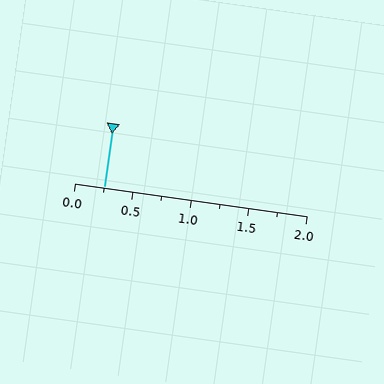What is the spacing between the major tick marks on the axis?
The major ticks are spaced 0.5 apart.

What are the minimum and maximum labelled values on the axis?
The axis runs from 0.0 to 2.0.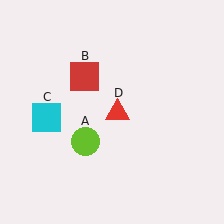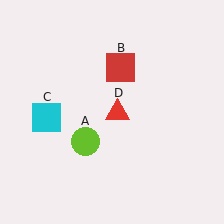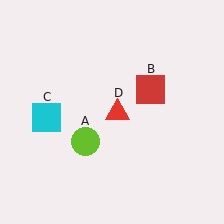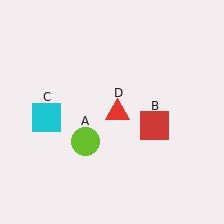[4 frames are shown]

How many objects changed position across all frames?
1 object changed position: red square (object B).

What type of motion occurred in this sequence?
The red square (object B) rotated clockwise around the center of the scene.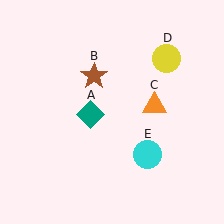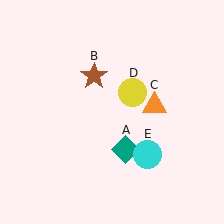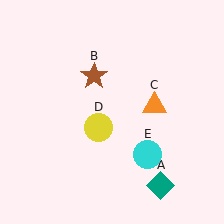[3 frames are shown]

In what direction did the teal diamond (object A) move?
The teal diamond (object A) moved down and to the right.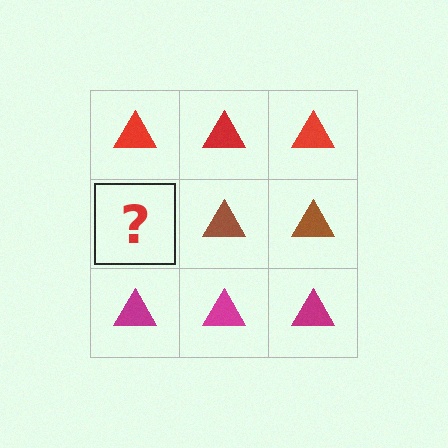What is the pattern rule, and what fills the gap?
The rule is that each row has a consistent color. The gap should be filled with a brown triangle.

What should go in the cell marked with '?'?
The missing cell should contain a brown triangle.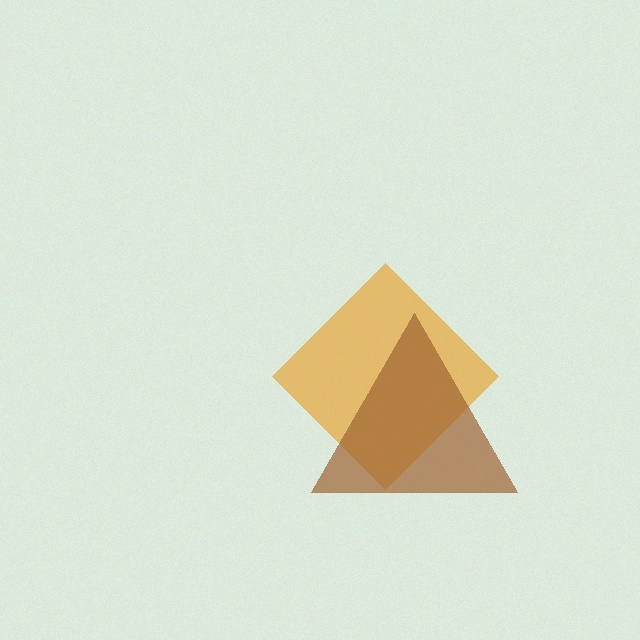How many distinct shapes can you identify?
There are 2 distinct shapes: an orange diamond, a brown triangle.